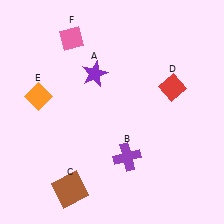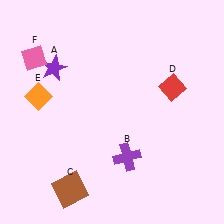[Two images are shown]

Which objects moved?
The objects that moved are: the purple star (A), the pink diamond (F).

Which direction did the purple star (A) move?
The purple star (A) moved left.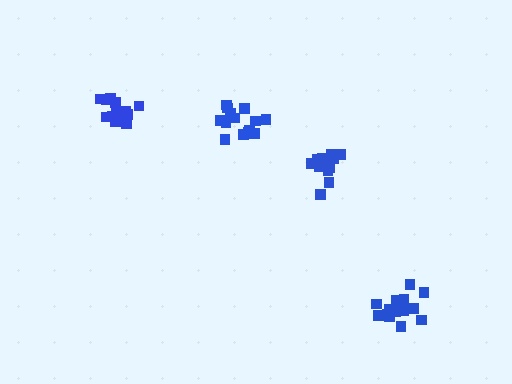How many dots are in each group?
Group 1: 15 dots, Group 2: 15 dots, Group 3: 14 dots, Group 4: 18 dots (62 total).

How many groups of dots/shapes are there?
There are 4 groups.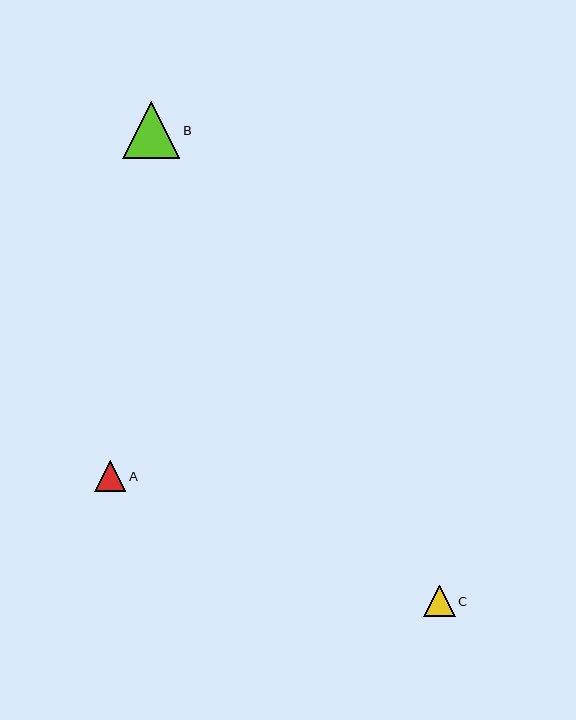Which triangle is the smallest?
Triangle A is the smallest with a size of approximately 31 pixels.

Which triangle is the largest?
Triangle B is the largest with a size of approximately 57 pixels.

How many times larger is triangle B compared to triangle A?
Triangle B is approximately 1.8 times the size of triangle A.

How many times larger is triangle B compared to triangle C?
Triangle B is approximately 1.8 times the size of triangle C.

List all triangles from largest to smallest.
From largest to smallest: B, C, A.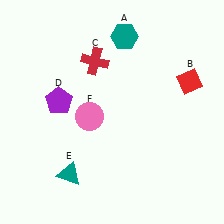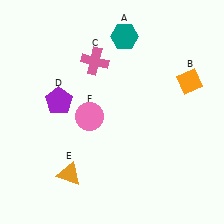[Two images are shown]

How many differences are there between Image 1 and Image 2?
There are 3 differences between the two images.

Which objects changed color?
B changed from red to orange. C changed from red to pink. E changed from teal to orange.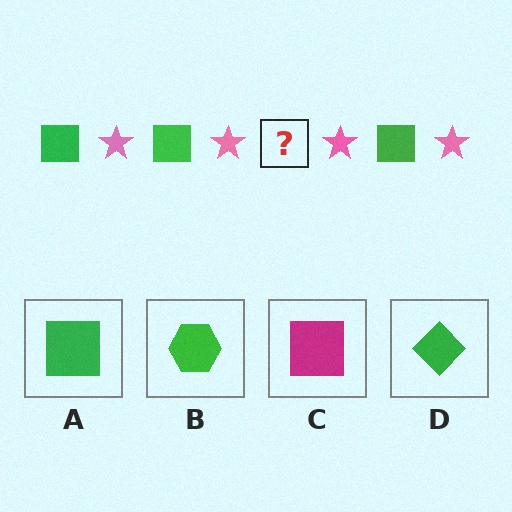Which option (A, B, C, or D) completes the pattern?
A.